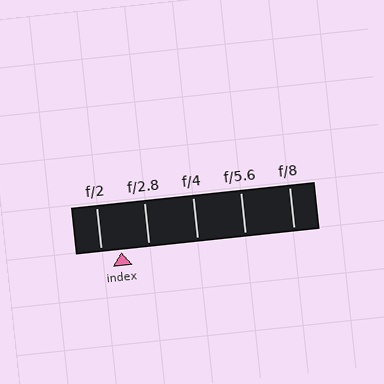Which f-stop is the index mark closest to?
The index mark is closest to f/2.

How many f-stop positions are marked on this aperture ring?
There are 5 f-stop positions marked.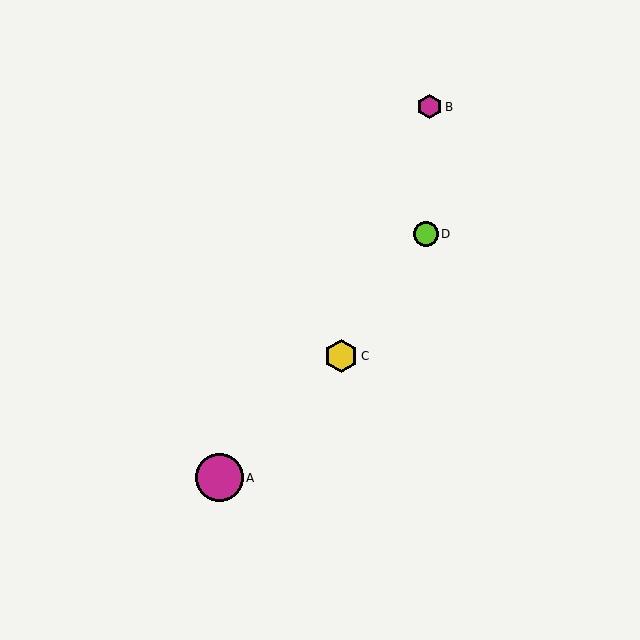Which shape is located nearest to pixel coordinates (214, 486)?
The magenta circle (labeled A) at (219, 478) is nearest to that location.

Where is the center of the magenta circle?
The center of the magenta circle is at (219, 478).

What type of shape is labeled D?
Shape D is a lime circle.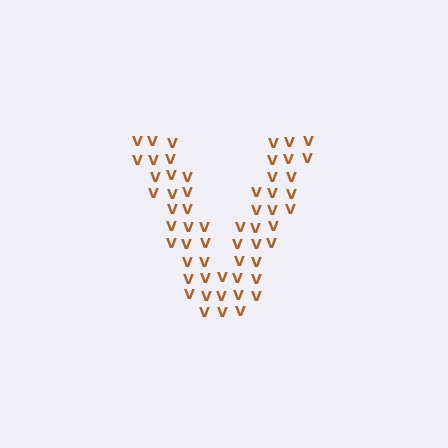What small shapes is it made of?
It is made of small letter V's.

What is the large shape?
The large shape is the letter V.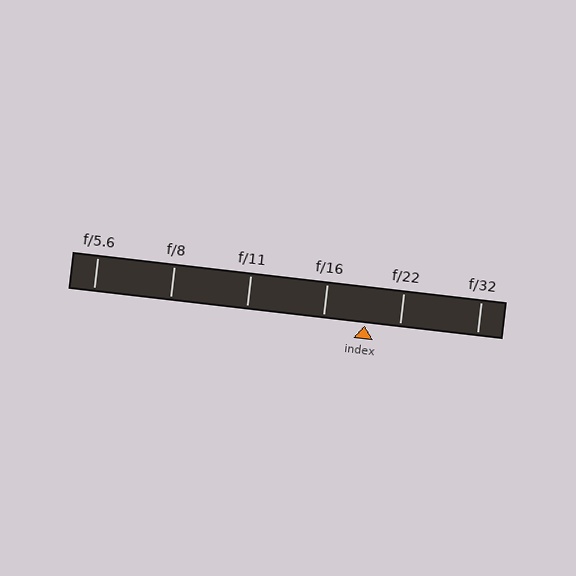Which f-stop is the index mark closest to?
The index mark is closest to f/22.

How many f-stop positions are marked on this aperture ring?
There are 6 f-stop positions marked.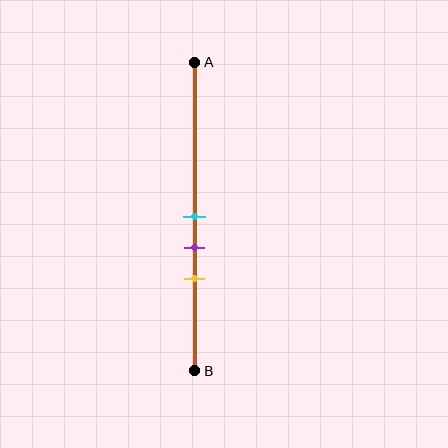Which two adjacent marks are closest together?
The cyan and purple marks are the closest adjacent pair.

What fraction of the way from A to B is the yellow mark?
The yellow mark is approximately 70% (0.7) of the way from A to B.